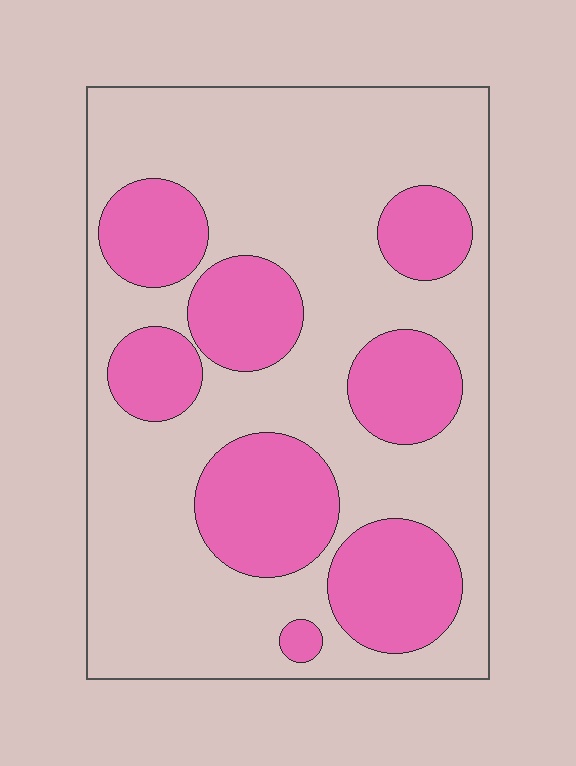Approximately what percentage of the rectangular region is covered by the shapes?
Approximately 35%.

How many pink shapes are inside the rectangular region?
8.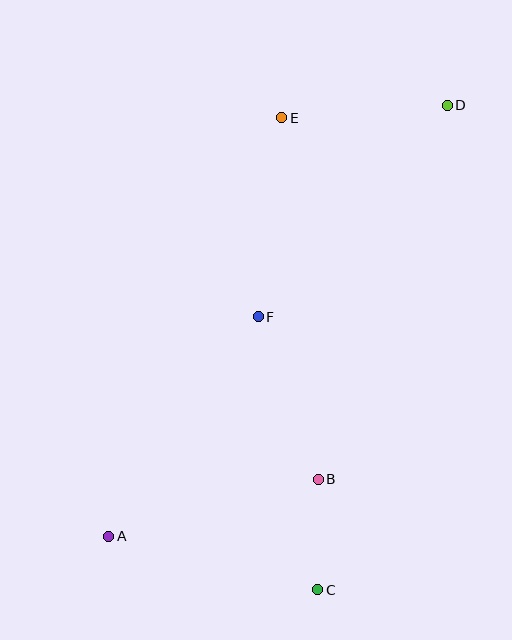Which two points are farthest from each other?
Points A and D are farthest from each other.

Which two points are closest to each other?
Points B and C are closest to each other.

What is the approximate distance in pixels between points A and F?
The distance between A and F is approximately 265 pixels.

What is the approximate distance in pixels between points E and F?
The distance between E and F is approximately 201 pixels.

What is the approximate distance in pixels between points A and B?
The distance between A and B is approximately 217 pixels.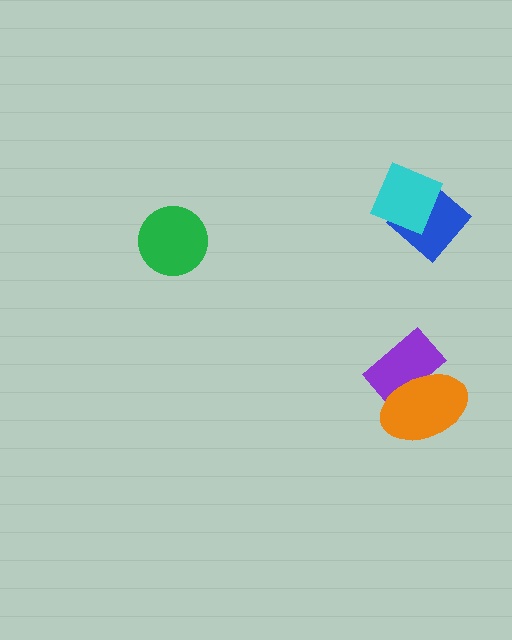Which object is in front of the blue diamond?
The cyan diamond is in front of the blue diamond.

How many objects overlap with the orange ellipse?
1 object overlaps with the orange ellipse.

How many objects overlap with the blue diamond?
1 object overlaps with the blue diamond.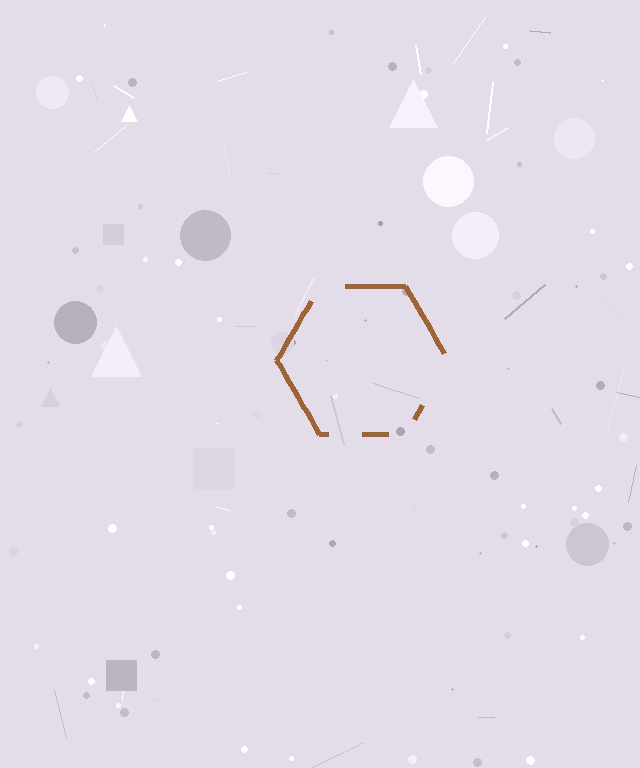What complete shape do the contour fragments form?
The contour fragments form a hexagon.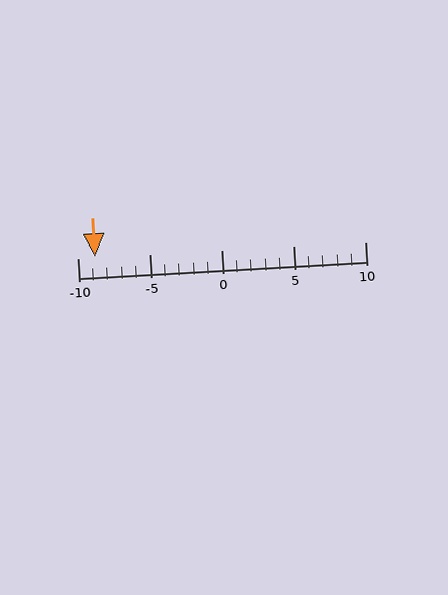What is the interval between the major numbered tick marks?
The major tick marks are spaced 5 units apart.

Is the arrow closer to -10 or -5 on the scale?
The arrow is closer to -10.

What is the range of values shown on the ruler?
The ruler shows values from -10 to 10.